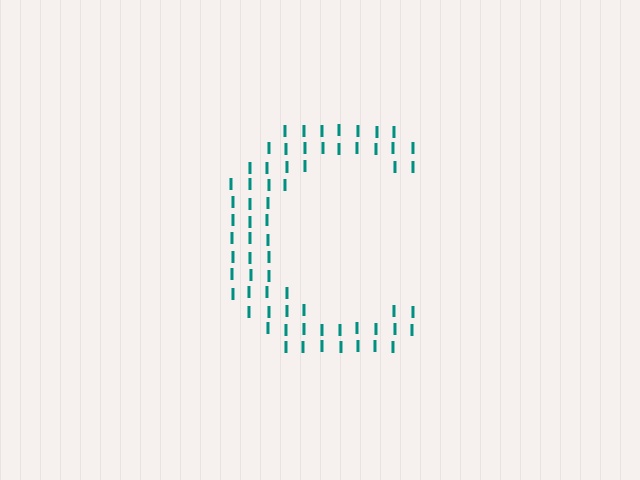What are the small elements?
The small elements are letter I's.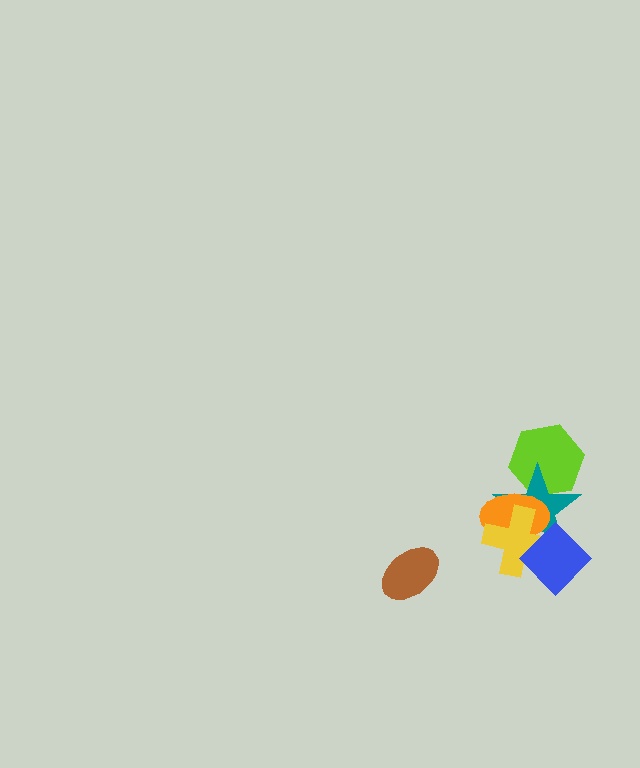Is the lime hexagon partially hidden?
Yes, it is partially covered by another shape.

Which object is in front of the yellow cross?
The blue diamond is in front of the yellow cross.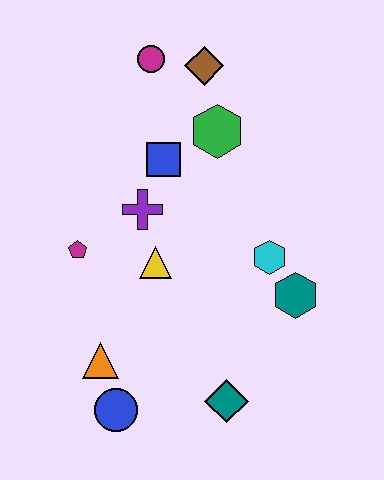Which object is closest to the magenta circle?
The brown diamond is closest to the magenta circle.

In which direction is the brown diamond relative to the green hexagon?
The brown diamond is above the green hexagon.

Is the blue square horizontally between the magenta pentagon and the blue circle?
No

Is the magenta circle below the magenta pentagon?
No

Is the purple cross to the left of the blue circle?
No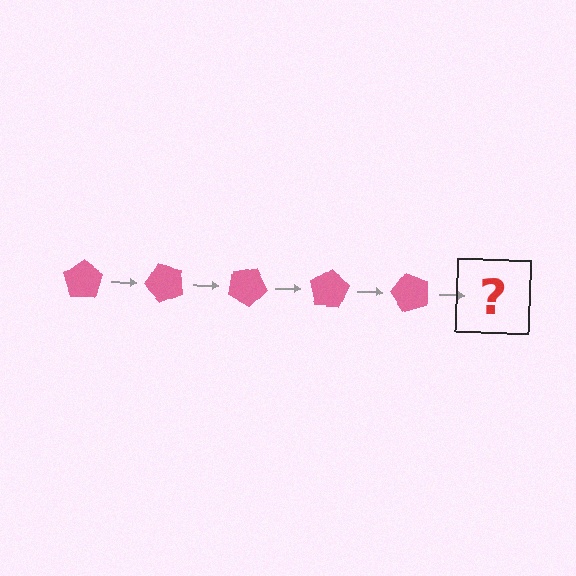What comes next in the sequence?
The next element should be a pink pentagon rotated 250 degrees.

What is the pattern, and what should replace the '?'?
The pattern is that the pentagon rotates 50 degrees each step. The '?' should be a pink pentagon rotated 250 degrees.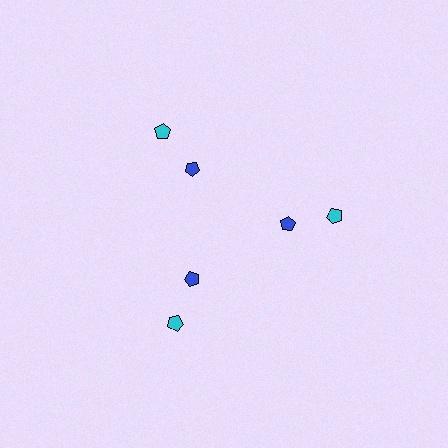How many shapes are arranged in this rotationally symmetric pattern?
There are 6 shapes, arranged in 3 groups of 2.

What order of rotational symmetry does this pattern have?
This pattern has 3-fold rotational symmetry.